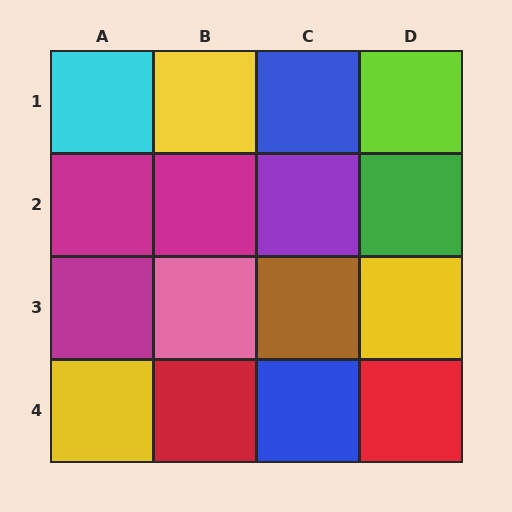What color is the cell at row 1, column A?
Cyan.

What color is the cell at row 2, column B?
Magenta.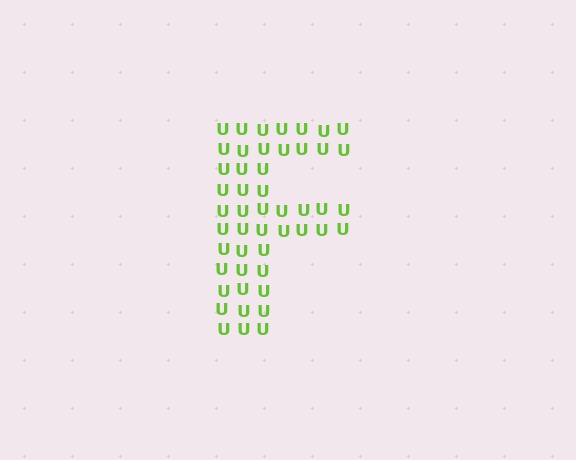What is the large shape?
The large shape is the letter F.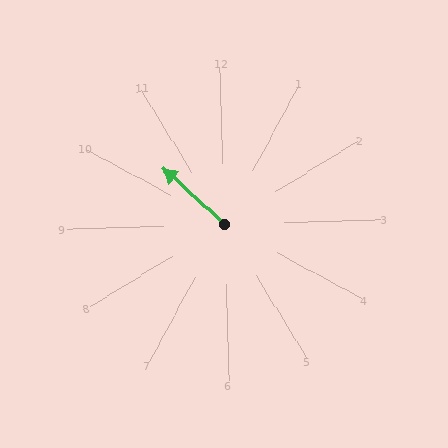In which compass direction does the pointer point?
Northwest.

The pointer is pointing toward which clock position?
Roughly 10 o'clock.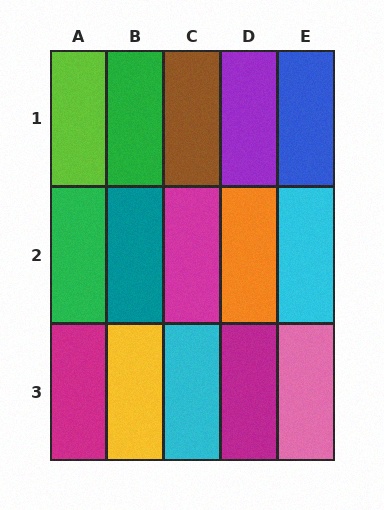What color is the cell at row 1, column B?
Green.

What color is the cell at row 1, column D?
Purple.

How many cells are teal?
1 cell is teal.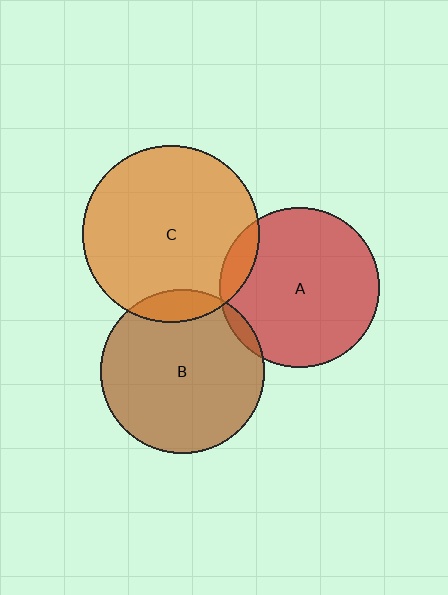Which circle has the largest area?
Circle C (orange).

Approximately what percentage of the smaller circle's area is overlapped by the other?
Approximately 10%.